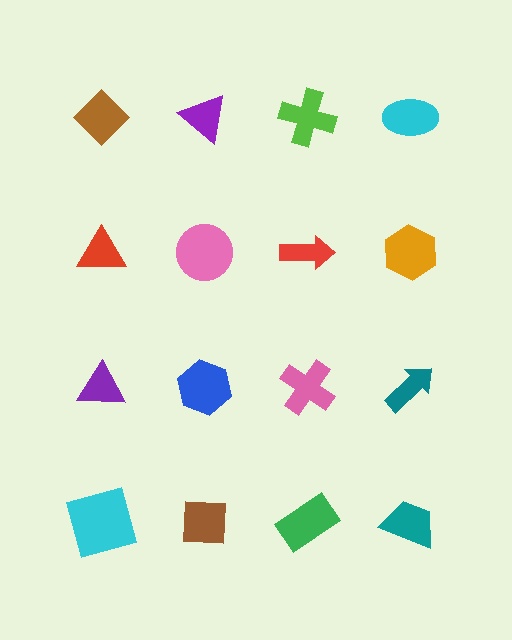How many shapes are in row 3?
4 shapes.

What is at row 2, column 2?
A pink circle.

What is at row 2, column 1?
A red triangle.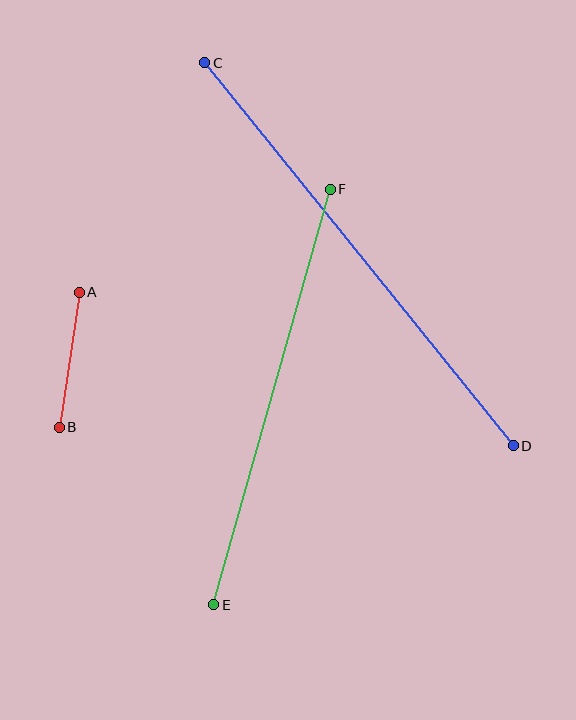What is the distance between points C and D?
The distance is approximately 492 pixels.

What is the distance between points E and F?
The distance is approximately 431 pixels.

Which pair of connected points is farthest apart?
Points C and D are farthest apart.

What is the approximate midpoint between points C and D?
The midpoint is at approximately (359, 254) pixels.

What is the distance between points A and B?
The distance is approximately 136 pixels.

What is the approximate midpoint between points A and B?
The midpoint is at approximately (69, 360) pixels.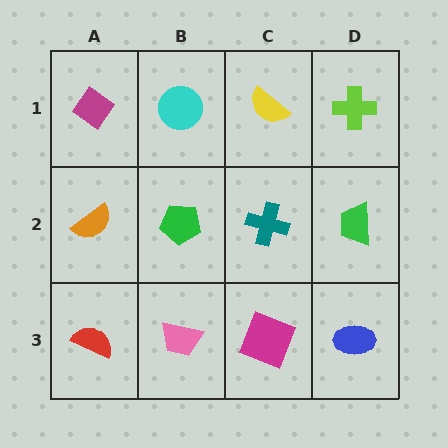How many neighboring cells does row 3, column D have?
2.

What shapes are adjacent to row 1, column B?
A green pentagon (row 2, column B), a magenta diamond (row 1, column A), a yellow semicircle (row 1, column C).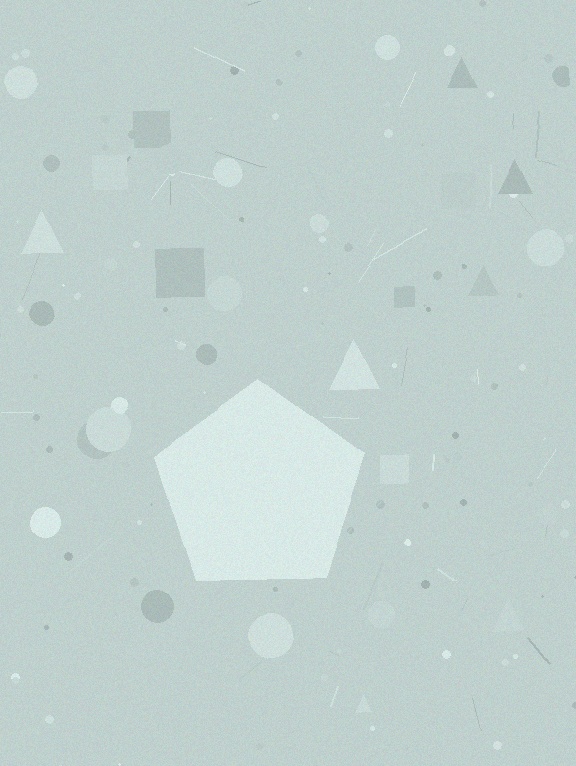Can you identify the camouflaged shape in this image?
The camouflaged shape is a pentagon.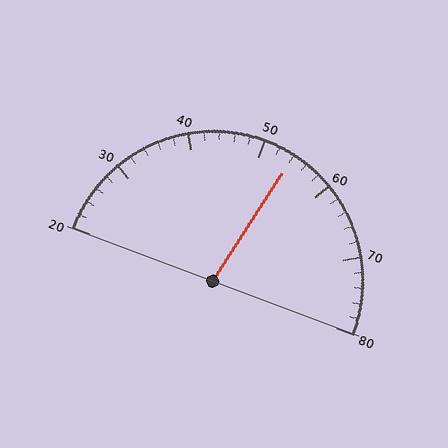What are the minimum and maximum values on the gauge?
The gauge ranges from 20 to 80.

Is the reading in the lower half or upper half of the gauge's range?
The reading is in the upper half of the range (20 to 80).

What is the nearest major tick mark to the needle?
The nearest major tick mark is 50.